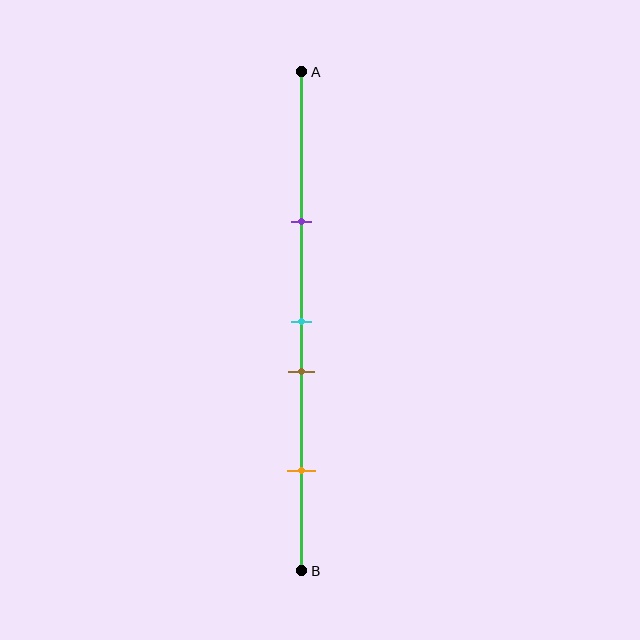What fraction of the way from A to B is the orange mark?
The orange mark is approximately 80% (0.8) of the way from A to B.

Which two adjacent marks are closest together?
The cyan and brown marks are the closest adjacent pair.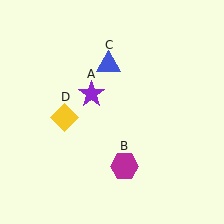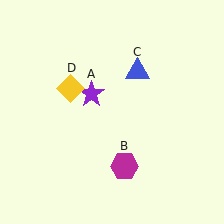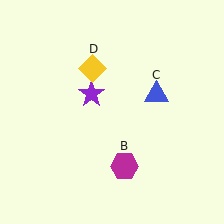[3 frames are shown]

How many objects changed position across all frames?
2 objects changed position: blue triangle (object C), yellow diamond (object D).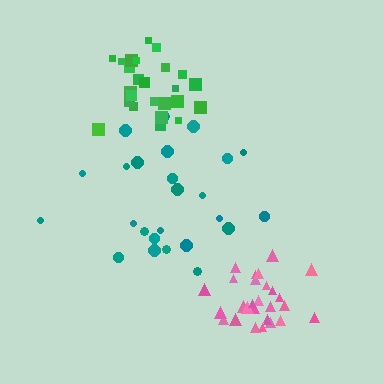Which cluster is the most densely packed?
Pink.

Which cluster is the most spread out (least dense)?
Teal.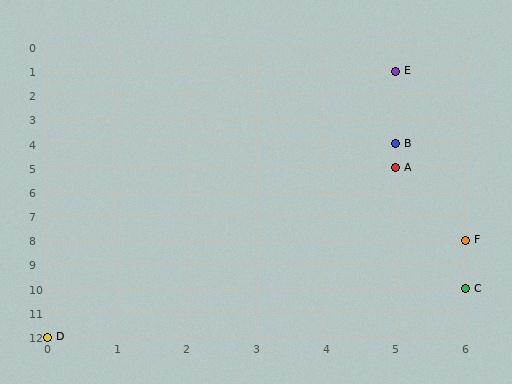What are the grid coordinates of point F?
Point F is at grid coordinates (6, 8).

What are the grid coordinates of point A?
Point A is at grid coordinates (5, 5).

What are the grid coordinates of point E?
Point E is at grid coordinates (5, 1).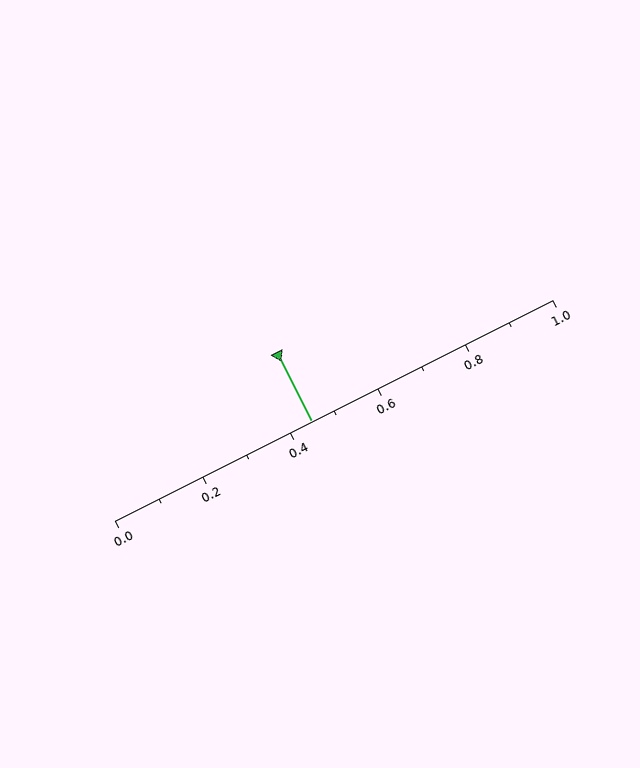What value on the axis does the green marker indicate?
The marker indicates approximately 0.45.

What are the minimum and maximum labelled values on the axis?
The axis runs from 0.0 to 1.0.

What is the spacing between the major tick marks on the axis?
The major ticks are spaced 0.2 apart.